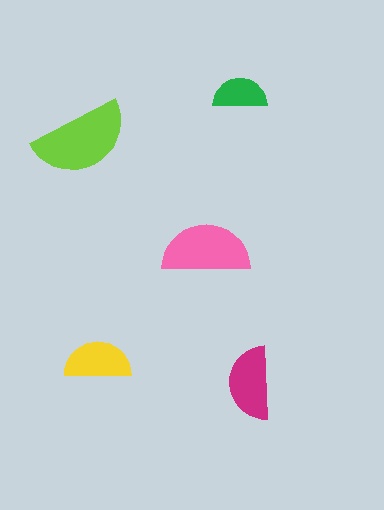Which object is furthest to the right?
The magenta semicircle is rightmost.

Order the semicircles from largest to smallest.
the lime one, the pink one, the magenta one, the yellow one, the green one.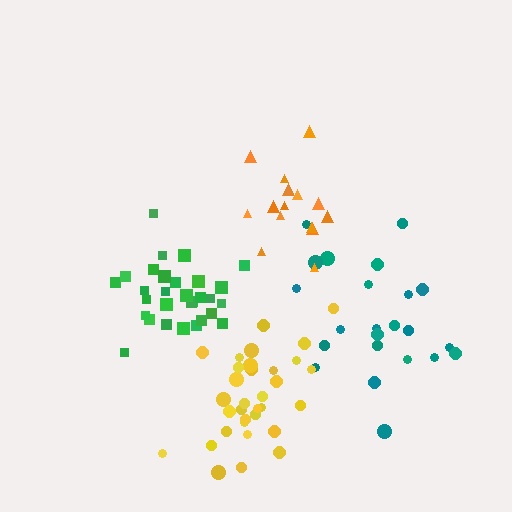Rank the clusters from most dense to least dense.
green, yellow, orange, teal.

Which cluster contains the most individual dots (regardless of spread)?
Yellow (34).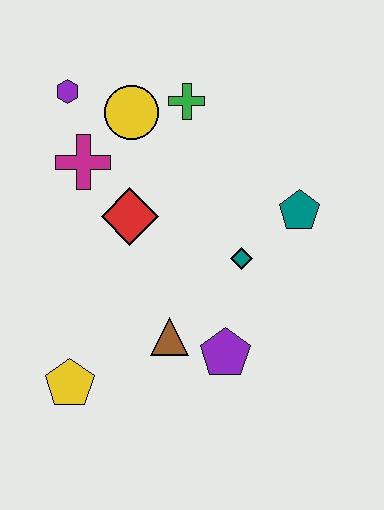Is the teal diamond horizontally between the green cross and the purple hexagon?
No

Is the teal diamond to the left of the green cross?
No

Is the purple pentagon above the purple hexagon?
No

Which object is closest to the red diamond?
The magenta cross is closest to the red diamond.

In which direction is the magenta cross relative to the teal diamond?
The magenta cross is to the left of the teal diamond.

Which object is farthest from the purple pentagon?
The purple hexagon is farthest from the purple pentagon.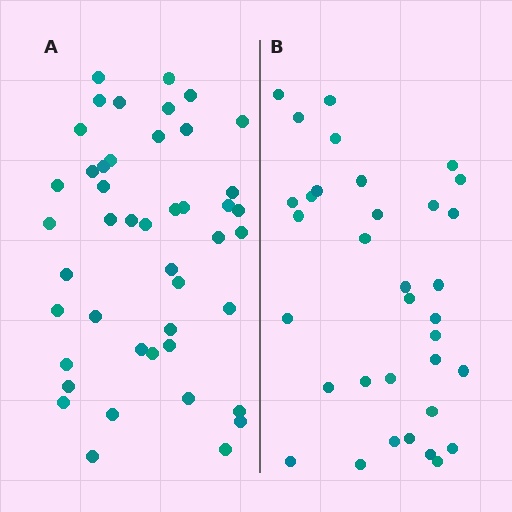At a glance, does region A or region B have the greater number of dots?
Region A (the left region) has more dots.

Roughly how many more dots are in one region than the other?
Region A has roughly 12 or so more dots than region B.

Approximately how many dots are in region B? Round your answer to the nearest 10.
About 30 dots. (The exact count is 34, which rounds to 30.)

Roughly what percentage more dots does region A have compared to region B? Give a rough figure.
About 30% more.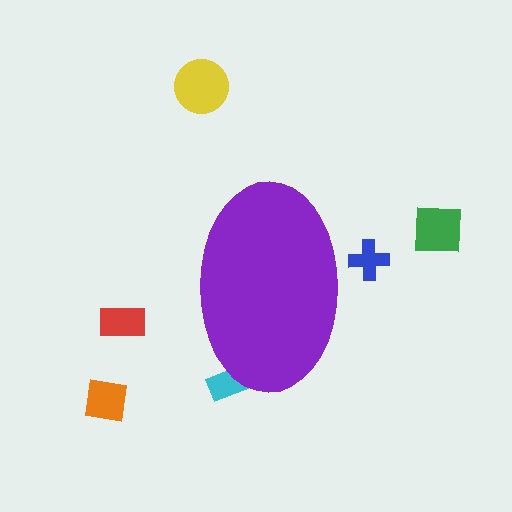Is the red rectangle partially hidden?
No, the red rectangle is fully visible.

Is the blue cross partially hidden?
Yes, the blue cross is partially hidden behind the purple ellipse.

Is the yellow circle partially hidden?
No, the yellow circle is fully visible.